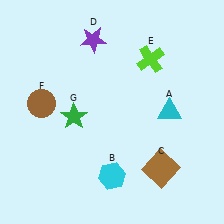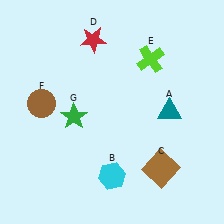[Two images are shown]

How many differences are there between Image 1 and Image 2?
There are 2 differences between the two images.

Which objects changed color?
A changed from cyan to teal. D changed from purple to red.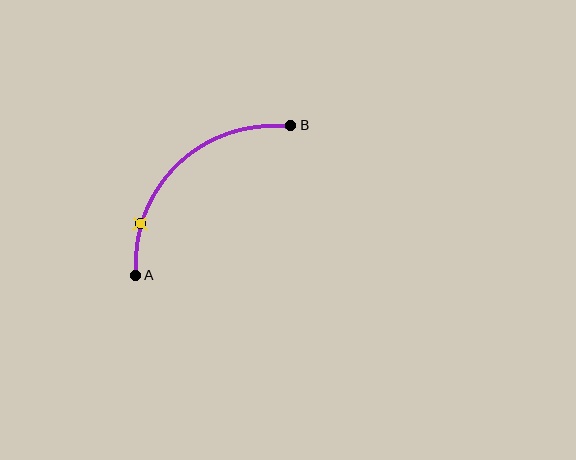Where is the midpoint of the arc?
The arc midpoint is the point on the curve farthest from the straight line joining A and B. It sits above and to the left of that line.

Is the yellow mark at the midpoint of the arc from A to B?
No. The yellow mark lies on the arc but is closer to endpoint A. The arc midpoint would be at the point on the curve equidistant along the arc from both A and B.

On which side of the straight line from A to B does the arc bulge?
The arc bulges above and to the left of the straight line connecting A and B.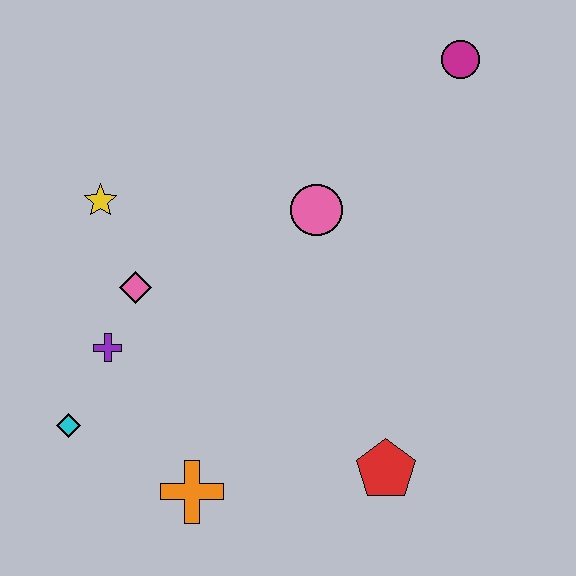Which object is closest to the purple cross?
The pink diamond is closest to the purple cross.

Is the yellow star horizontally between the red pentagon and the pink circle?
No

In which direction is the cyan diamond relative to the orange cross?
The cyan diamond is to the left of the orange cross.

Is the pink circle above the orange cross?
Yes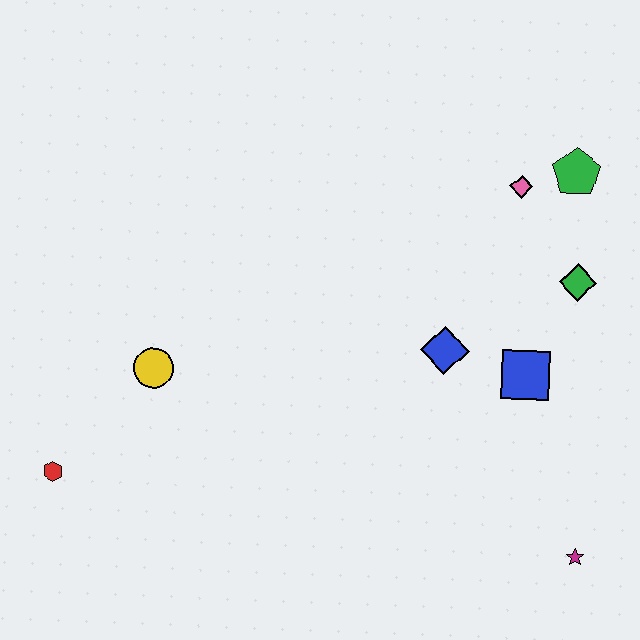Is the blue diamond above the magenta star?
Yes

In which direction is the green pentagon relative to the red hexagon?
The green pentagon is to the right of the red hexagon.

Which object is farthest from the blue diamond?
The red hexagon is farthest from the blue diamond.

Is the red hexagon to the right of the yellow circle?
No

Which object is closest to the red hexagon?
The yellow circle is closest to the red hexagon.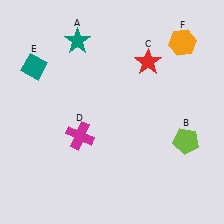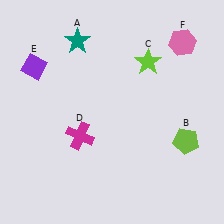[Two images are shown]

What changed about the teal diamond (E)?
In Image 1, E is teal. In Image 2, it changed to purple.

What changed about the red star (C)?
In Image 1, C is red. In Image 2, it changed to lime.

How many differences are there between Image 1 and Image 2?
There are 3 differences between the two images.